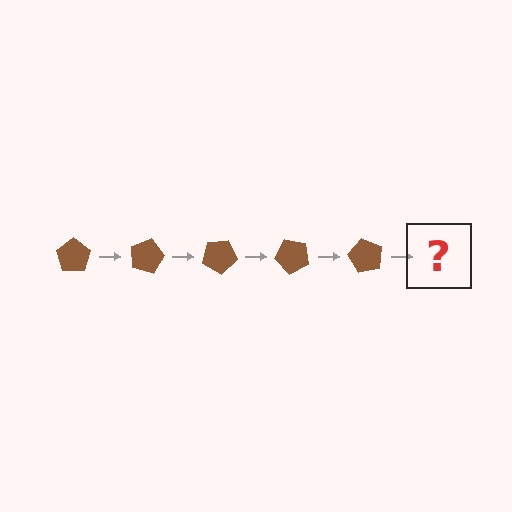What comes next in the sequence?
The next element should be a brown pentagon rotated 75 degrees.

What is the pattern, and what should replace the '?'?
The pattern is that the pentagon rotates 15 degrees each step. The '?' should be a brown pentagon rotated 75 degrees.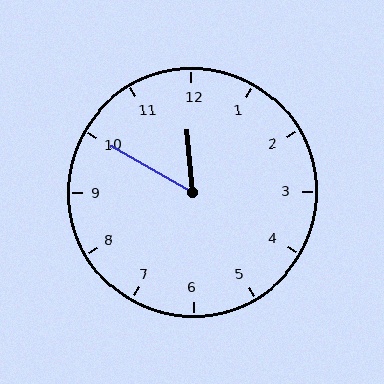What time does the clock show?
11:50.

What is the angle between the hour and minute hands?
Approximately 55 degrees.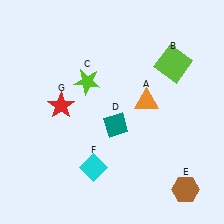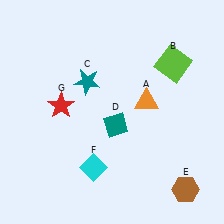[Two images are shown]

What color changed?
The star (C) changed from lime in Image 1 to teal in Image 2.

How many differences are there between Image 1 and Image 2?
There is 1 difference between the two images.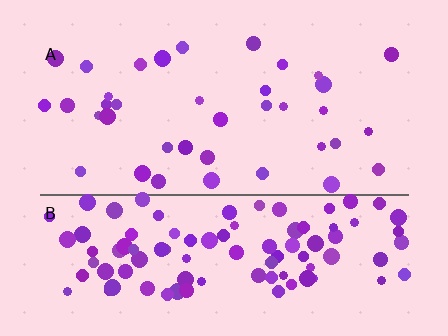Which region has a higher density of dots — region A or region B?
B (the bottom).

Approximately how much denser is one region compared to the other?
Approximately 2.9× — region B over region A.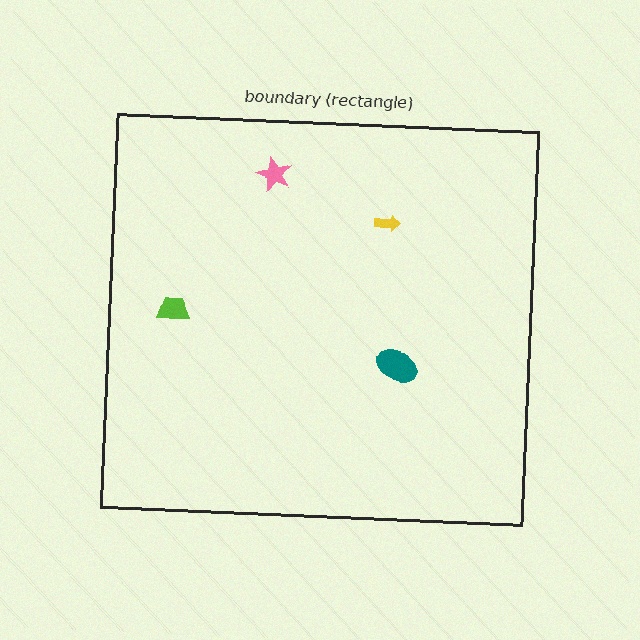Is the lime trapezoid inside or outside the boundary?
Inside.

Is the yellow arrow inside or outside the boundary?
Inside.